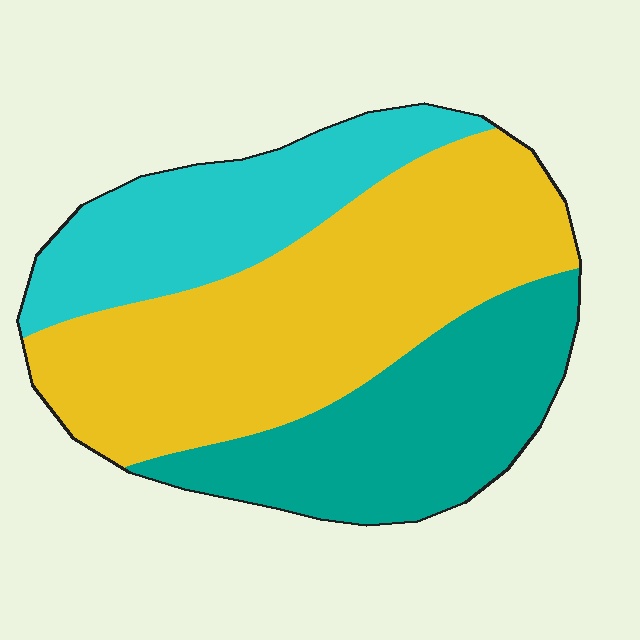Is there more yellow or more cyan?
Yellow.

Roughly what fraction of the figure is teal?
Teal takes up about one quarter (1/4) of the figure.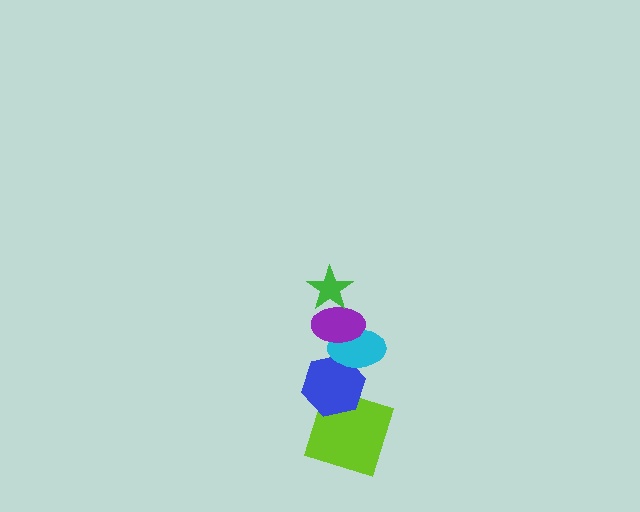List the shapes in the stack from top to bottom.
From top to bottom: the green star, the purple ellipse, the cyan ellipse, the blue hexagon, the lime square.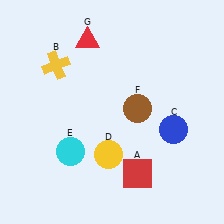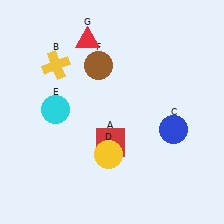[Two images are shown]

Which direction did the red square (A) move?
The red square (A) moved up.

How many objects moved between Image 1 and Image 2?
3 objects moved between the two images.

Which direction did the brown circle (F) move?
The brown circle (F) moved up.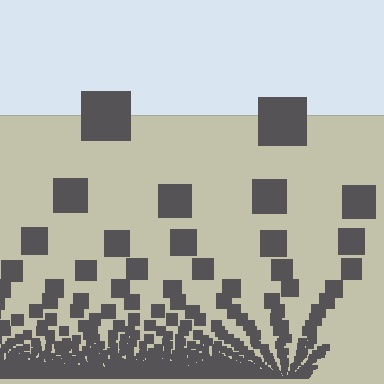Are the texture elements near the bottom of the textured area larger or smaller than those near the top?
Smaller. The gradient is inverted — elements near the bottom are smaller and denser.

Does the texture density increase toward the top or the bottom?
Density increases toward the bottom.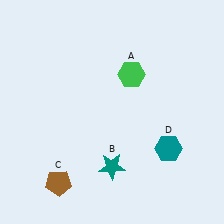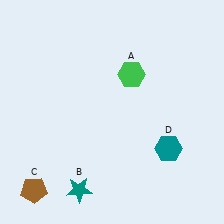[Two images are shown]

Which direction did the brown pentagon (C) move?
The brown pentagon (C) moved left.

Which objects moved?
The objects that moved are: the teal star (B), the brown pentagon (C).